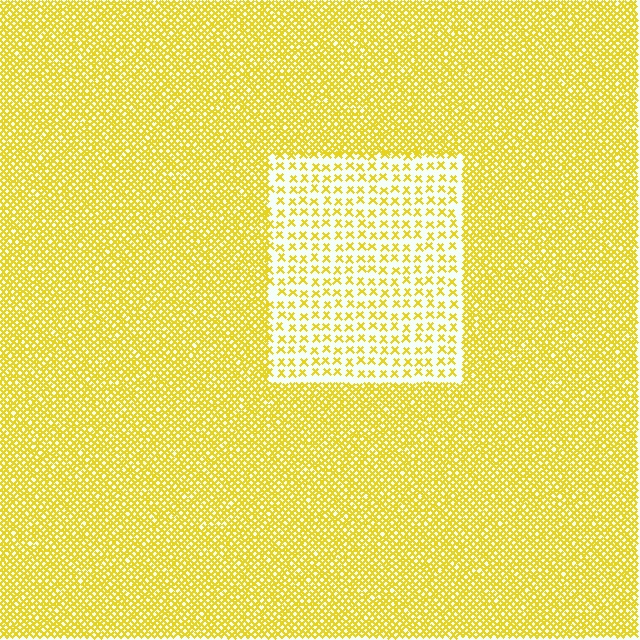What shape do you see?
I see a rectangle.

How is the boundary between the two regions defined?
The boundary is defined by a change in element density (approximately 2.9x ratio). All elements are the same color, size, and shape.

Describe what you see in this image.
The image contains small yellow elements arranged at two different densities. A rectangle-shaped region is visible where the elements are less densely packed than the surrounding area.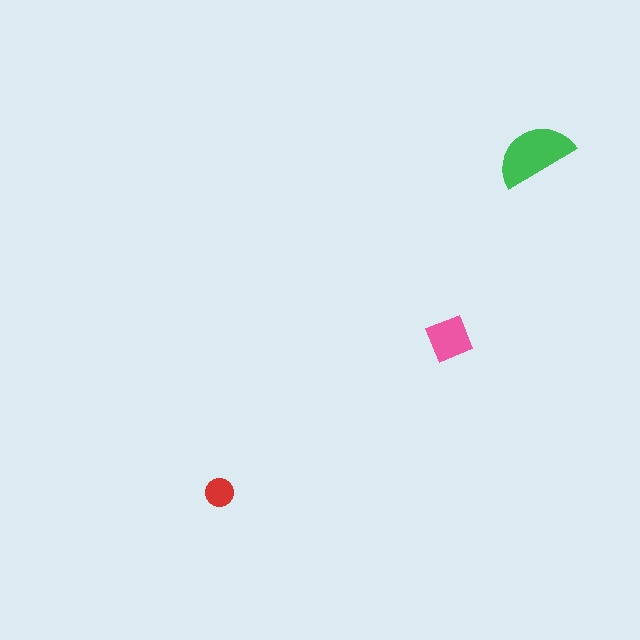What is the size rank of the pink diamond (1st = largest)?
2nd.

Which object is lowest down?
The red circle is bottommost.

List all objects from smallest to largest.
The red circle, the pink diamond, the green semicircle.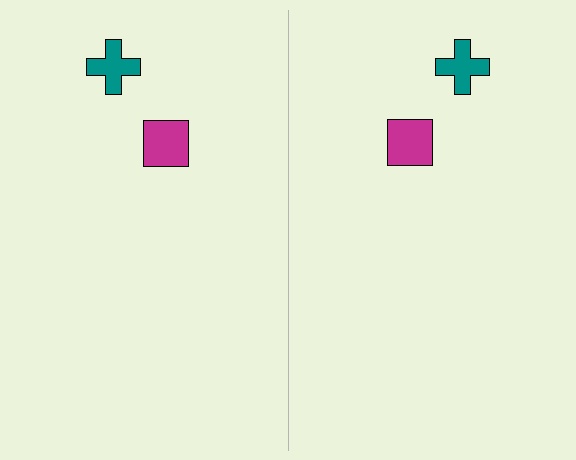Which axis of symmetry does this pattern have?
The pattern has a vertical axis of symmetry running through the center of the image.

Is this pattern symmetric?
Yes, this pattern has bilateral (reflection) symmetry.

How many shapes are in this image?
There are 4 shapes in this image.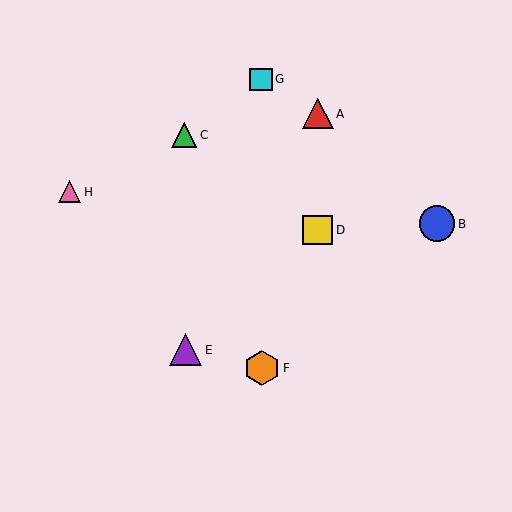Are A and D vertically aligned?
Yes, both are at x≈318.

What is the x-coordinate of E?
Object E is at x≈185.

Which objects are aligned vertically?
Objects A, D are aligned vertically.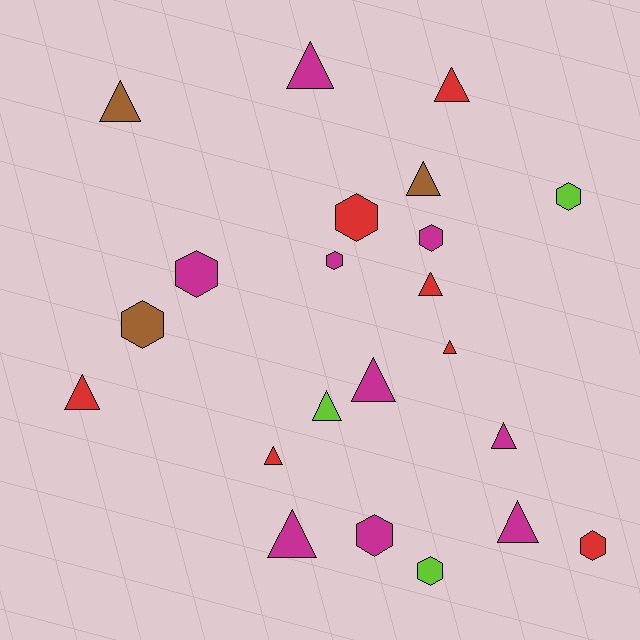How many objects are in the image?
There are 22 objects.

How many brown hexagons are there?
There is 1 brown hexagon.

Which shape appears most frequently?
Triangle, with 13 objects.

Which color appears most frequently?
Magenta, with 9 objects.